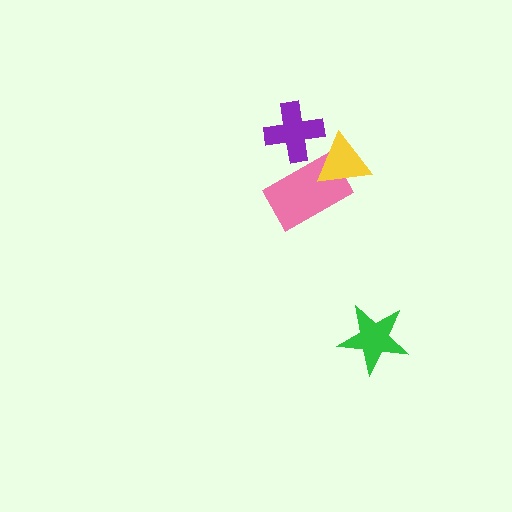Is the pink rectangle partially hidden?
Yes, it is partially covered by another shape.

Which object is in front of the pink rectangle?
The yellow triangle is in front of the pink rectangle.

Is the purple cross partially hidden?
Yes, it is partially covered by another shape.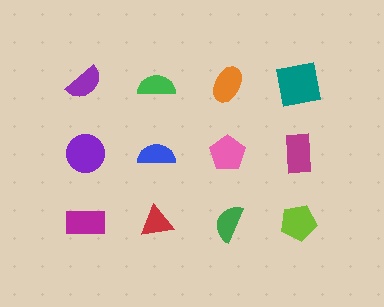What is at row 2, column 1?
A purple circle.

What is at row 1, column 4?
A teal square.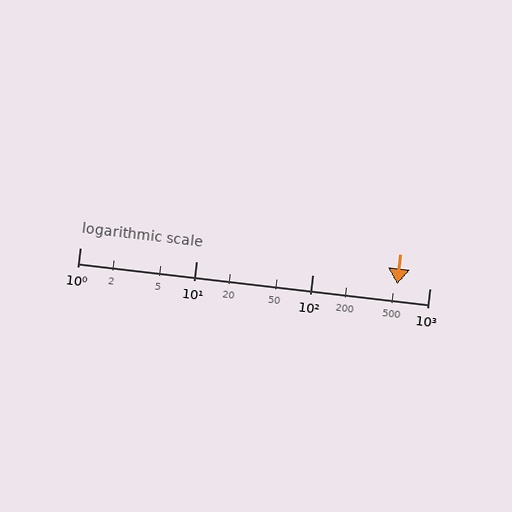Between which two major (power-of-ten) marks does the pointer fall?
The pointer is between 100 and 1000.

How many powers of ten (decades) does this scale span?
The scale spans 3 decades, from 1 to 1000.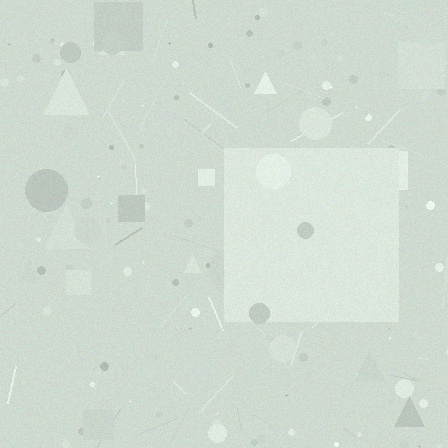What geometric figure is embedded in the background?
A square is embedded in the background.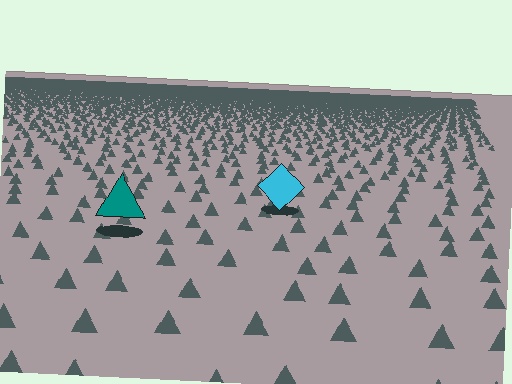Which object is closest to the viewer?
The teal triangle is closest. The texture marks near it are larger and more spread out.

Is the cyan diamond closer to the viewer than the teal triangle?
No. The teal triangle is closer — you can tell from the texture gradient: the ground texture is coarser near it.